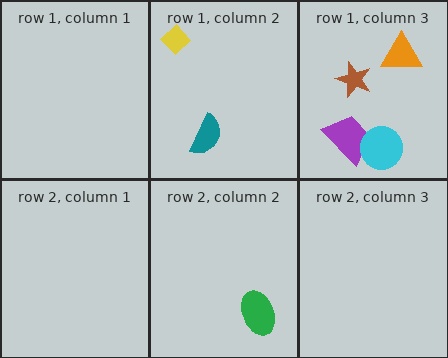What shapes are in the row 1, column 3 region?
The orange triangle, the purple trapezoid, the brown star, the cyan circle.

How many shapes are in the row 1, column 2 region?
2.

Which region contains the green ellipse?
The row 2, column 2 region.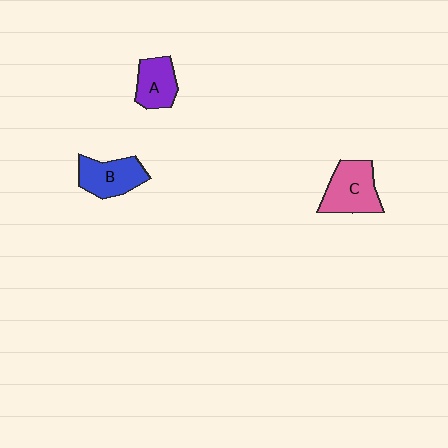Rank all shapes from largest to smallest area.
From largest to smallest: C (pink), B (blue), A (purple).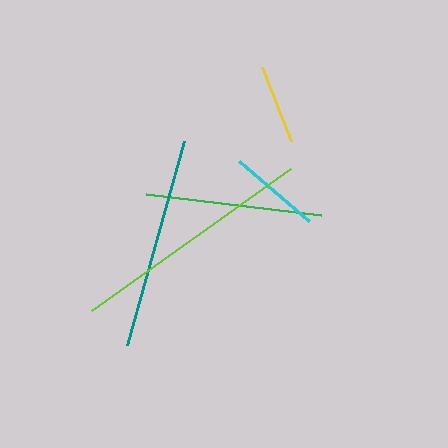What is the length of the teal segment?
The teal segment is approximately 211 pixels long.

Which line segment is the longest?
The lime line is the longest at approximately 244 pixels.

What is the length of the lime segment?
The lime segment is approximately 244 pixels long.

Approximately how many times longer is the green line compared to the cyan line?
The green line is approximately 1.9 times the length of the cyan line.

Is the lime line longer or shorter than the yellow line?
The lime line is longer than the yellow line.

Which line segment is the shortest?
The yellow line is the shortest at approximately 79 pixels.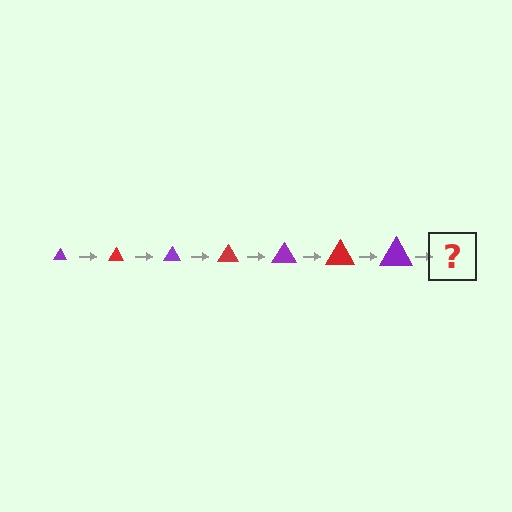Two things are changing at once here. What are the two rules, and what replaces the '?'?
The two rules are that the triangle grows larger each step and the color cycles through purple and red. The '?' should be a red triangle, larger than the previous one.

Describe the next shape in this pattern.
It should be a red triangle, larger than the previous one.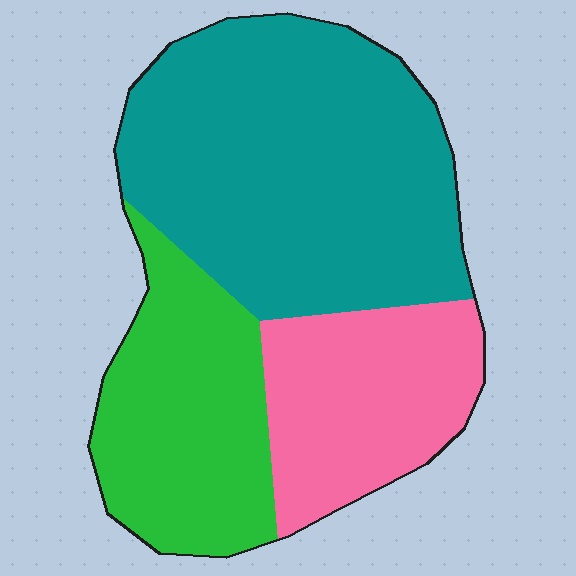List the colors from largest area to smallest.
From largest to smallest: teal, green, pink.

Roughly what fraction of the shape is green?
Green takes up about one quarter (1/4) of the shape.